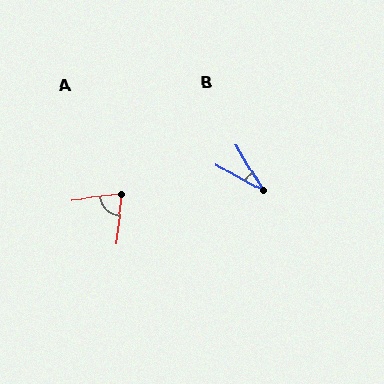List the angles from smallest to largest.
B (30°), A (76°).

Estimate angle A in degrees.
Approximately 76 degrees.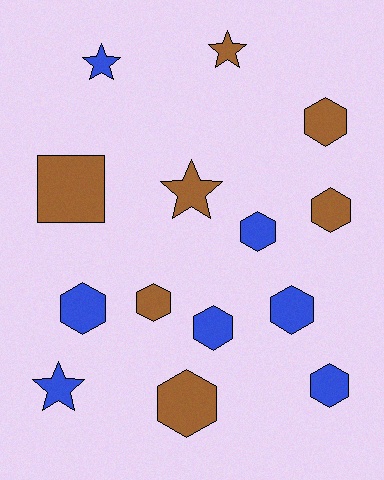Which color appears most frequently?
Blue, with 7 objects.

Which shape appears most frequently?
Hexagon, with 9 objects.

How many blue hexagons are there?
There are 5 blue hexagons.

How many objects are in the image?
There are 14 objects.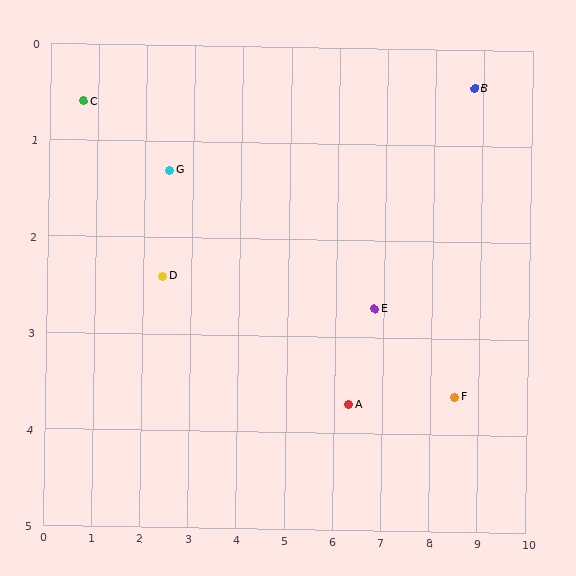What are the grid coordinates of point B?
Point B is at approximately (8.8, 0.4).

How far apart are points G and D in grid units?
Points G and D are about 1.1 grid units apart.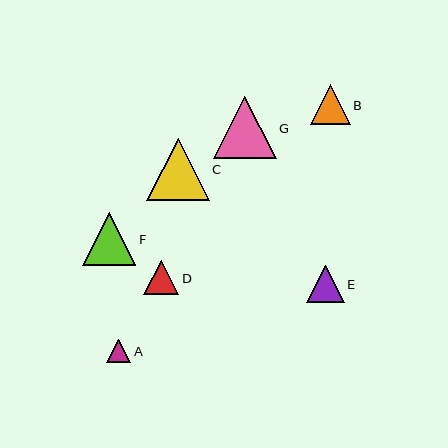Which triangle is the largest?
Triangle G is the largest with a size of approximately 63 pixels.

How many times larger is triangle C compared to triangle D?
Triangle C is approximately 1.8 times the size of triangle D.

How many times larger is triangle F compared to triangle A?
Triangle F is approximately 2.3 times the size of triangle A.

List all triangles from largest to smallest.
From largest to smallest: G, C, F, B, E, D, A.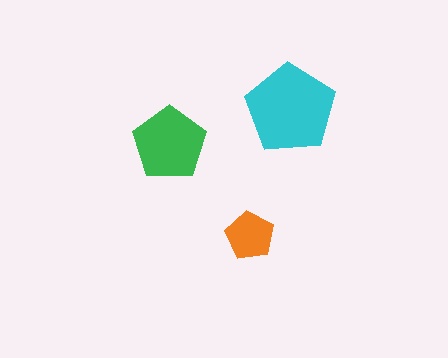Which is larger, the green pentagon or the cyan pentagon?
The cyan one.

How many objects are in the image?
There are 3 objects in the image.